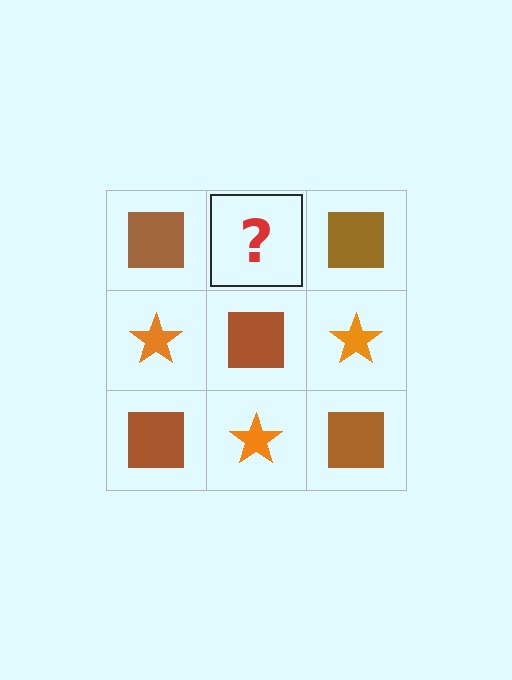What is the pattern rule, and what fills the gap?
The rule is that it alternates brown square and orange star in a checkerboard pattern. The gap should be filled with an orange star.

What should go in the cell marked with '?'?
The missing cell should contain an orange star.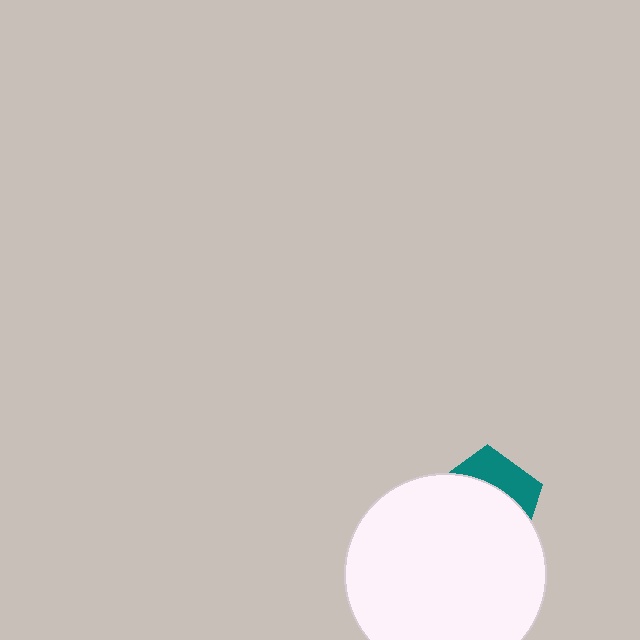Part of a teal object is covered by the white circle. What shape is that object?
It is a pentagon.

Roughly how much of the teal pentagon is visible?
A small part of it is visible (roughly 32%).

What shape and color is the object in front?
The object in front is a white circle.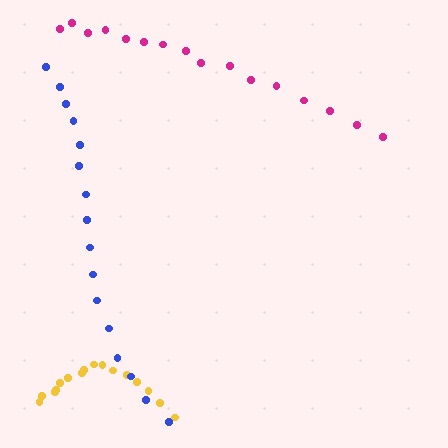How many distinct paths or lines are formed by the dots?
There are 3 distinct paths.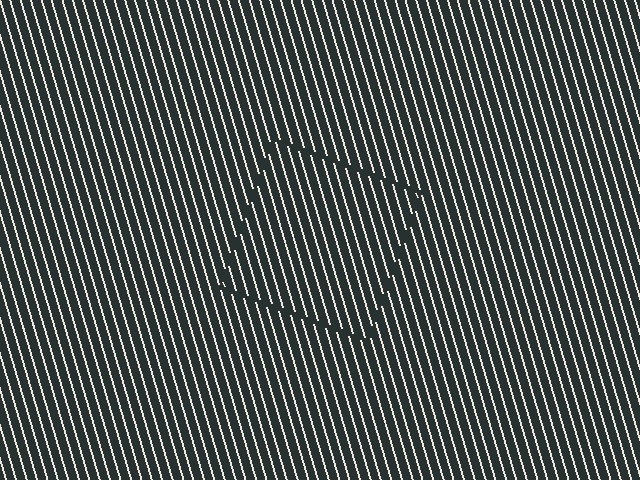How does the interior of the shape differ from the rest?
The interior of the shape contains the same grating, shifted by half a period — the contour is defined by the phase discontinuity where line-ends from the inner and outer gratings abut.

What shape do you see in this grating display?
An illusory square. The interior of the shape contains the same grating, shifted by half a period — the contour is defined by the phase discontinuity where line-ends from the inner and outer gratings abut.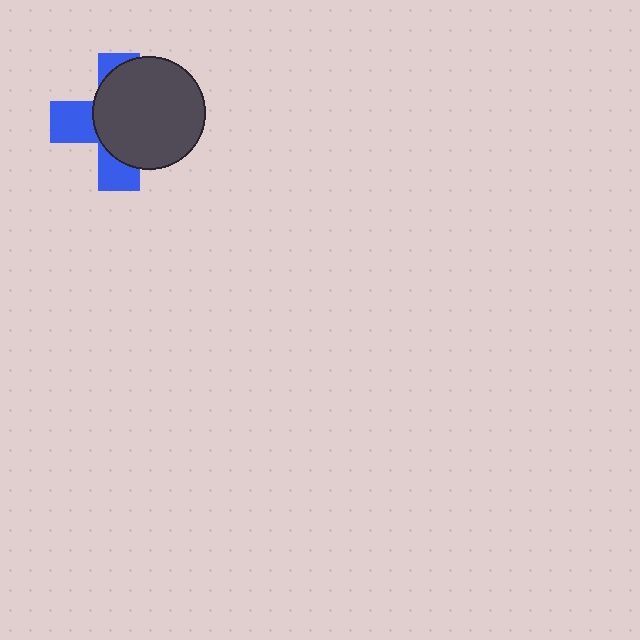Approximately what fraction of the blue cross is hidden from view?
Roughly 61% of the blue cross is hidden behind the dark gray circle.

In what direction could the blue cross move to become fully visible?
The blue cross could move left. That would shift it out from behind the dark gray circle entirely.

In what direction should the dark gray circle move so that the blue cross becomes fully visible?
The dark gray circle should move right. That is the shortest direction to clear the overlap and leave the blue cross fully visible.